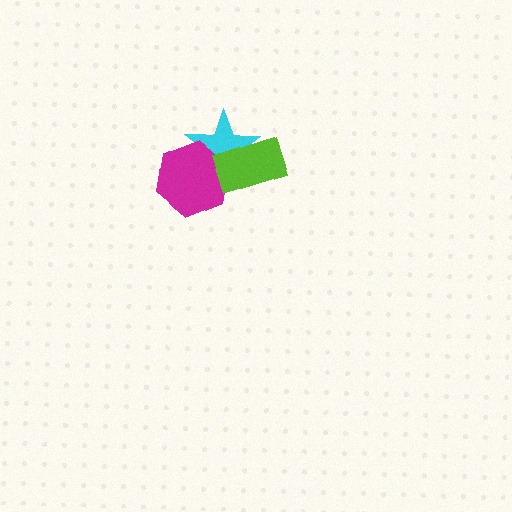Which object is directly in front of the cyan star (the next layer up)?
The magenta hexagon is directly in front of the cyan star.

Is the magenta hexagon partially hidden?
Yes, it is partially covered by another shape.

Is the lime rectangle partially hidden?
No, no other shape covers it.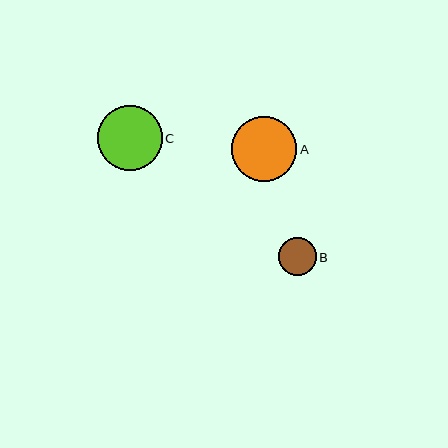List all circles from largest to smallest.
From largest to smallest: A, C, B.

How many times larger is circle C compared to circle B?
Circle C is approximately 1.7 times the size of circle B.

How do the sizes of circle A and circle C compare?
Circle A and circle C are approximately the same size.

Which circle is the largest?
Circle A is the largest with a size of approximately 65 pixels.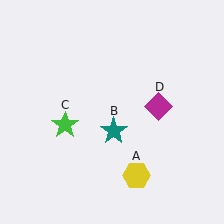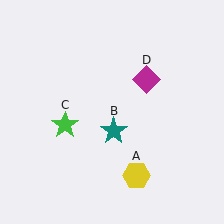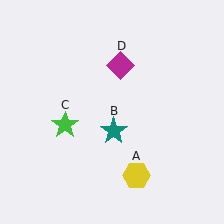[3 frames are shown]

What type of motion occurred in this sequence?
The magenta diamond (object D) rotated counterclockwise around the center of the scene.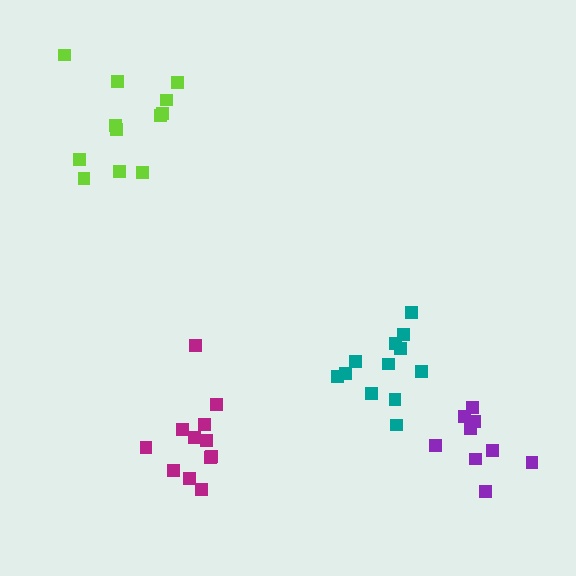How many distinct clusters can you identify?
There are 4 distinct clusters.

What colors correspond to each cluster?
The clusters are colored: magenta, teal, lime, purple.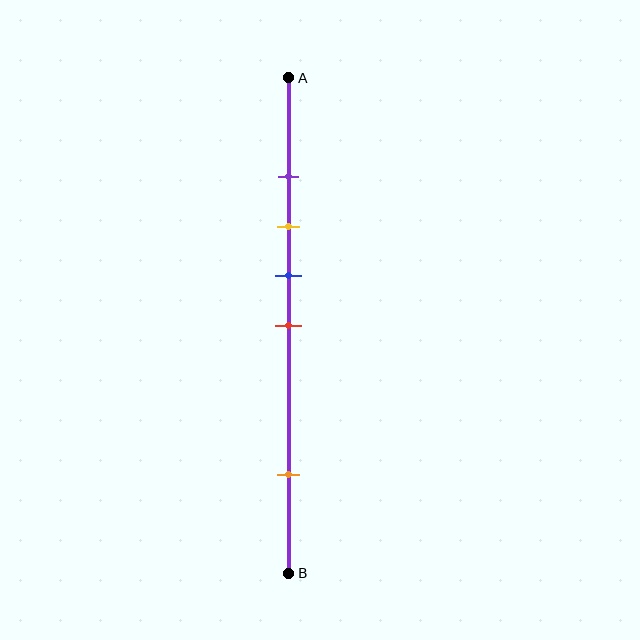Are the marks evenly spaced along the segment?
No, the marks are not evenly spaced.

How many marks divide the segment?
There are 5 marks dividing the segment.